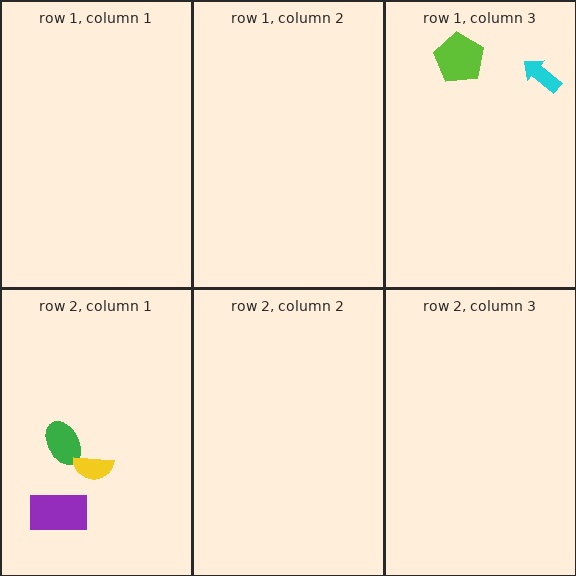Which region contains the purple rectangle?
The row 2, column 1 region.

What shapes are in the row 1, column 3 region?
The cyan arrow, the lime pentagon.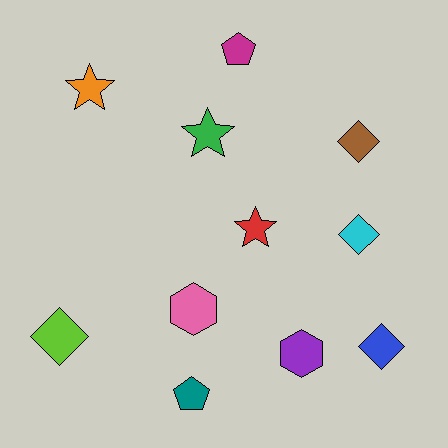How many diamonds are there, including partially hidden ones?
There are 4 diamonds.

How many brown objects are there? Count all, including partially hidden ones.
There is 1 brown object.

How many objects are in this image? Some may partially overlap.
There are 11 objects.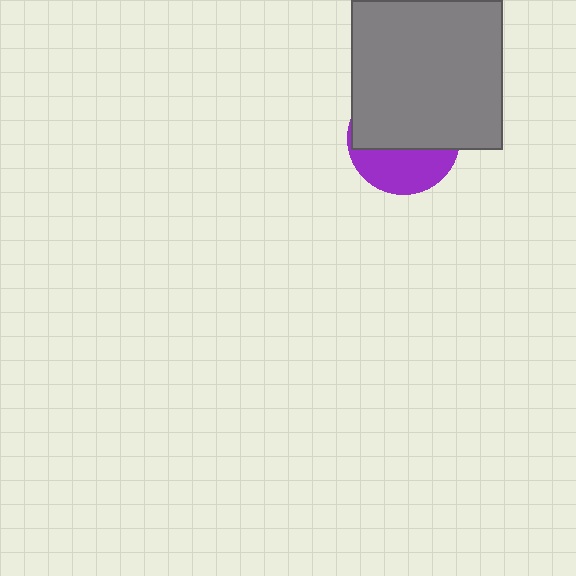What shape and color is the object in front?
The object in front is a gray square.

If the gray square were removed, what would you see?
You would see the complete purple circle.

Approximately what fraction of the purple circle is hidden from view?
Roughly 61% of the purple circle is hidden behind the gray square.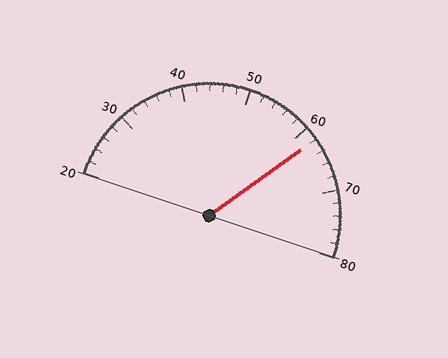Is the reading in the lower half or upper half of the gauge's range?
The reading is in the upper half of the range (20 to 80).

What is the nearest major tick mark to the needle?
The nearest major tick mark is 60.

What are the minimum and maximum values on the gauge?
The gauge ranges from 20 to 80.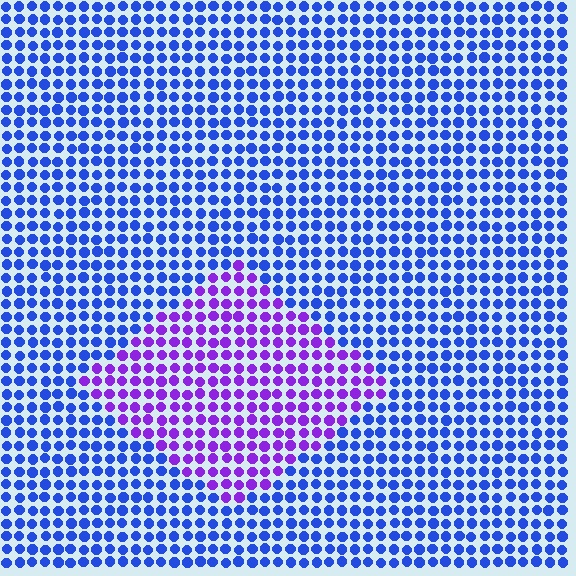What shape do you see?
I see a diamond.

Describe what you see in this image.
The image is filled with small blue elements in a uniform arrangement. A diamond-shaped region is visible where the elements are tinted to a slightly different hue, forming a subtle color boundary.